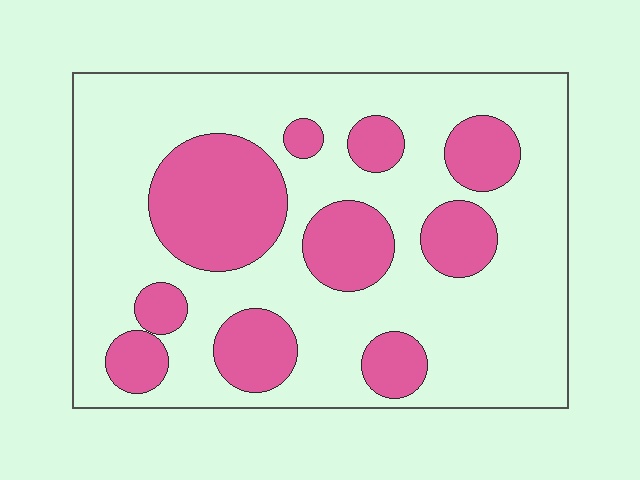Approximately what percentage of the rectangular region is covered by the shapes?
Approximately 30%.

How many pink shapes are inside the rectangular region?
10.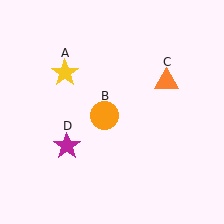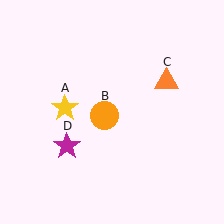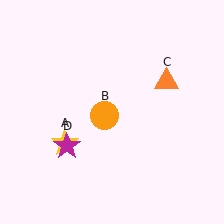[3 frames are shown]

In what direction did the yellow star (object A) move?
The yellow star (object A) moved down.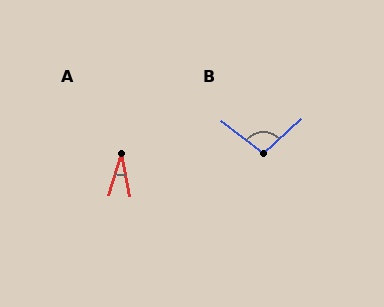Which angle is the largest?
B, at approximately 100 degrees.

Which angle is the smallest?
A, at approximately 28 degrees.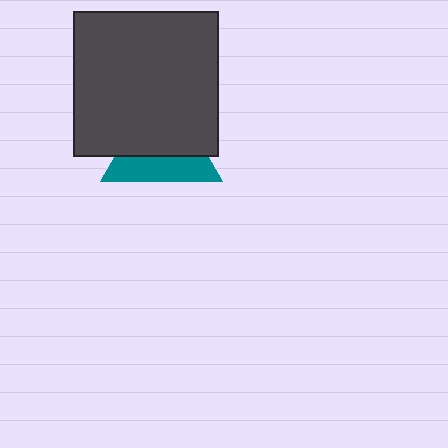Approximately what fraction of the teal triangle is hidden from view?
Roughly 60% of the teal triangle is hidden behind the dark gray square.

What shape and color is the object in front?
The object in front is a dark gray square.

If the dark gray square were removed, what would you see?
You would see the complete teal triangle.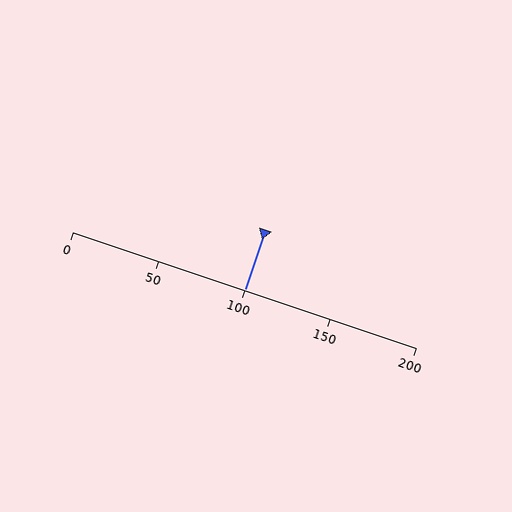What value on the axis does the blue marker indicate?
The marker indicates approximately 100.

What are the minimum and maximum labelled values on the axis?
The axis runs from 0 to 200.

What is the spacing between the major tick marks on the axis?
The major ticks are spaced 50 apart.